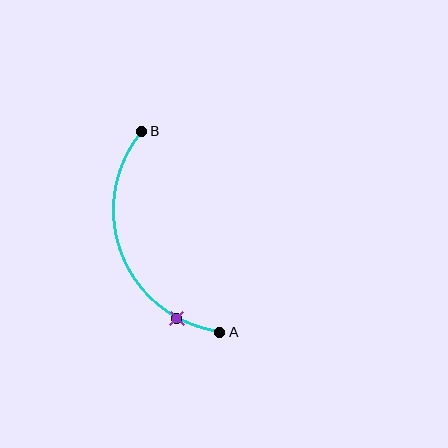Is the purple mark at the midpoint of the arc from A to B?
No. The purple mark lies on the arc but is closer to endpoint A. The arc midpoint would be at the point on the curve equidistant along the arc from both A and B.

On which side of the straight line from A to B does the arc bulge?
The arc bulges to the left of the straight line connecting A and B.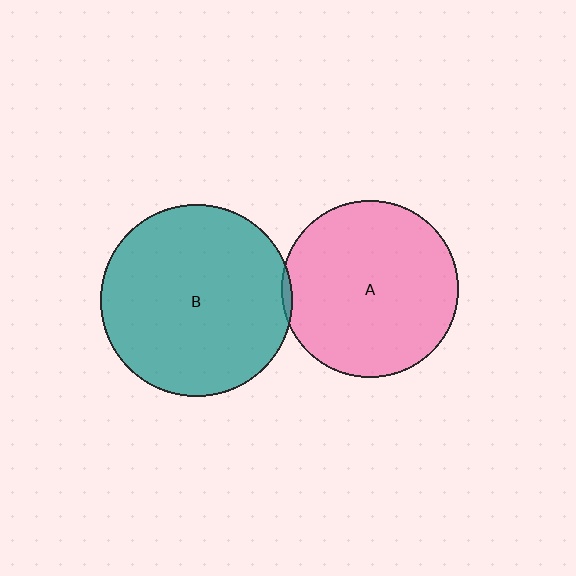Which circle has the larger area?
Circle B (teal).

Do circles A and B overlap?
Yes.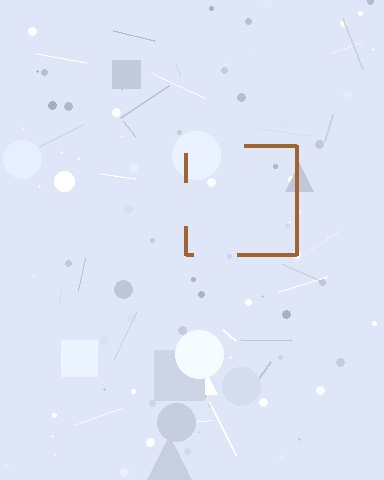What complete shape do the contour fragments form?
The contour fragments form a square.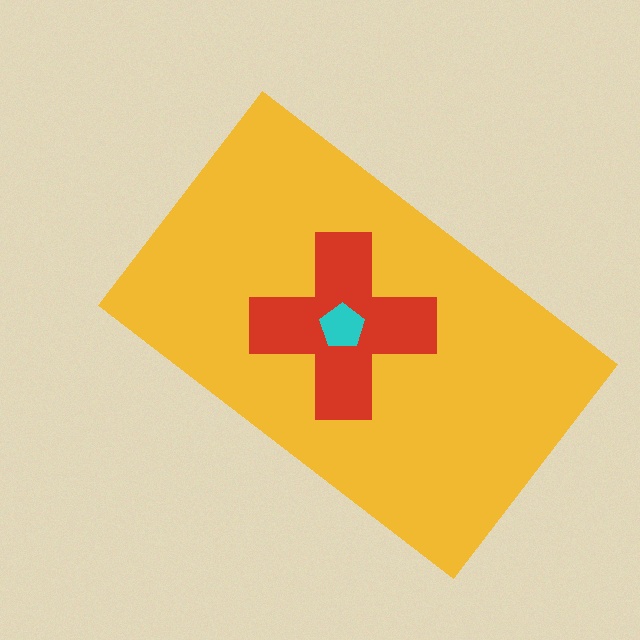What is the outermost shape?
The yellow rectangle.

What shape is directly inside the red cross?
The cyan pentagon.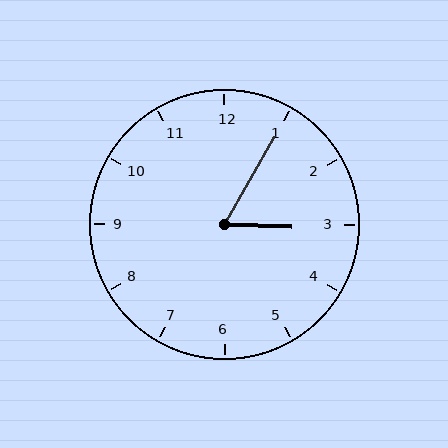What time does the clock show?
3:05.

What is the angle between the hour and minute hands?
Approximately 62 degrees.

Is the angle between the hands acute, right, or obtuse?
It is acute.